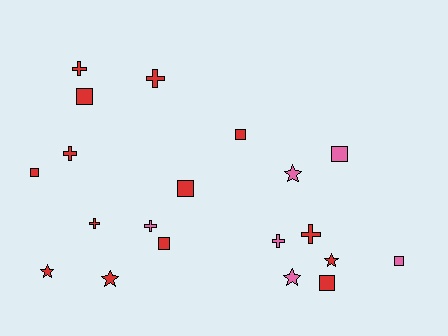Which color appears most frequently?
Red, with 14 objects.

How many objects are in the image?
There are 20 objects.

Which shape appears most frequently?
Square, with 8 objects.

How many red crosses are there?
There are 5 red crosses.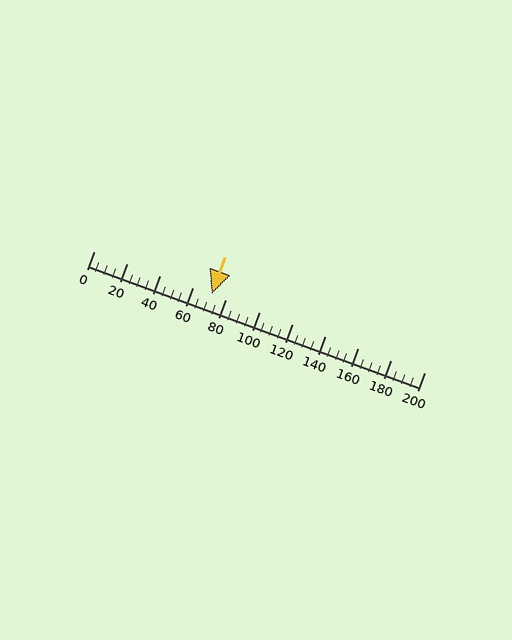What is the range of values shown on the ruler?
The ruler shows values from 0 to 200.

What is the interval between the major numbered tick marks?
The major tick marks are spaced 20 units apart.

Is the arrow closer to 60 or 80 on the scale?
The arrow is closer to 80.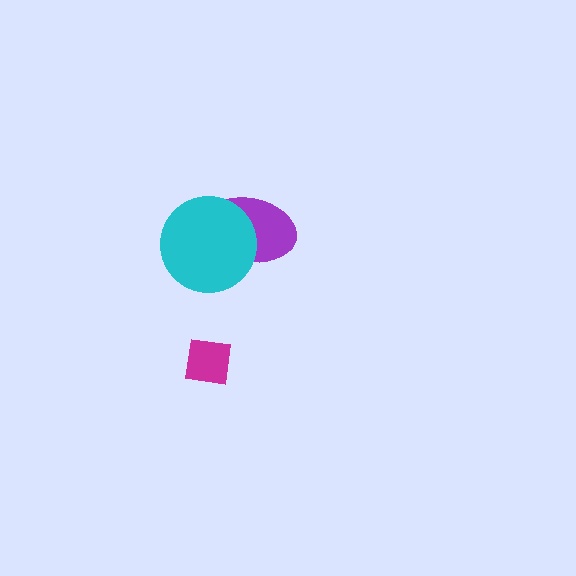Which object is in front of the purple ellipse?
The cyan circle is in front of the purple ellipse.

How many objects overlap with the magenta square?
0 objects overlap with the magenta square.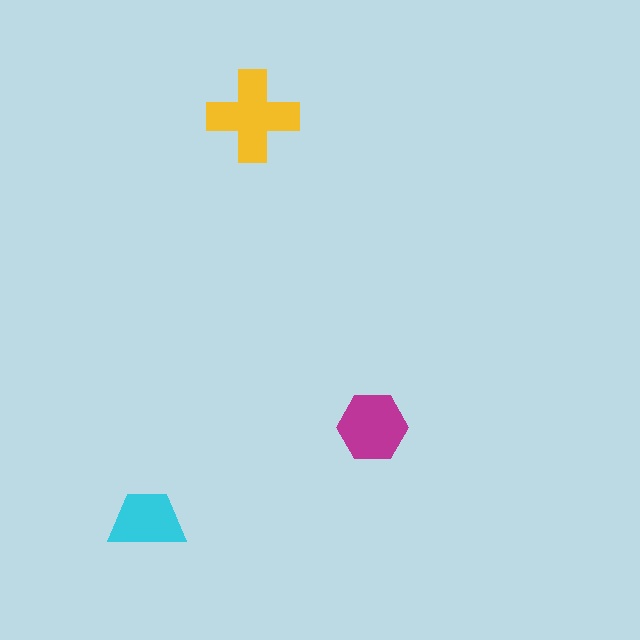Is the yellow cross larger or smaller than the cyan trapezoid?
Larger.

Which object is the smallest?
The cyan trapezoid.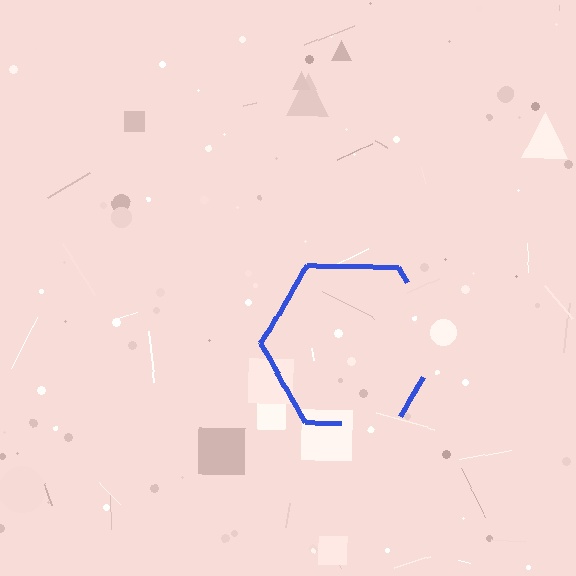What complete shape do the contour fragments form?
The contour fragments form a hexagon.